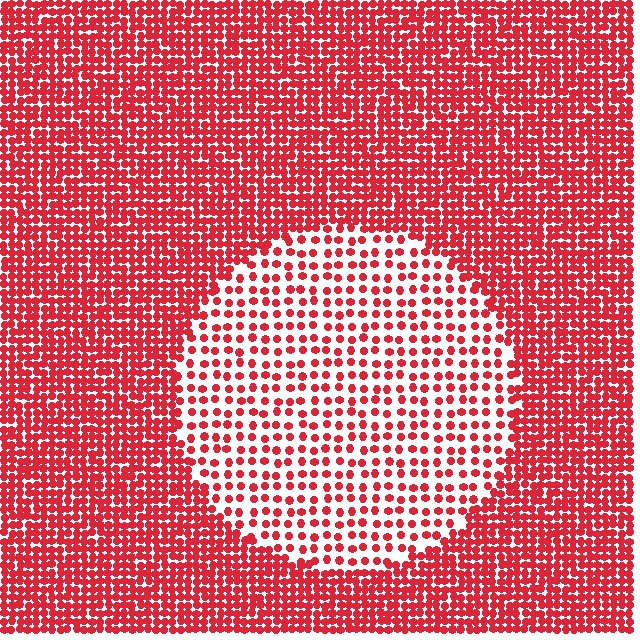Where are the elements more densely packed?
The elements are more densely packed outside the circle boundary.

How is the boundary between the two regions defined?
The boundary is defined by a change in element density (approximately 2.4x ratio). All elements are the same color, size, and shape.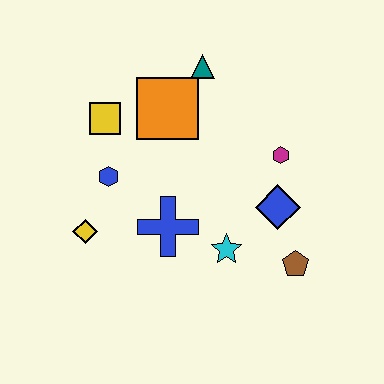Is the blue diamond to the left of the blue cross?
No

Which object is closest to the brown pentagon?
The blue diamond is closest to the brown pentagon.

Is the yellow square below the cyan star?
No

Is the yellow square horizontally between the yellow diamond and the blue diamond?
Yes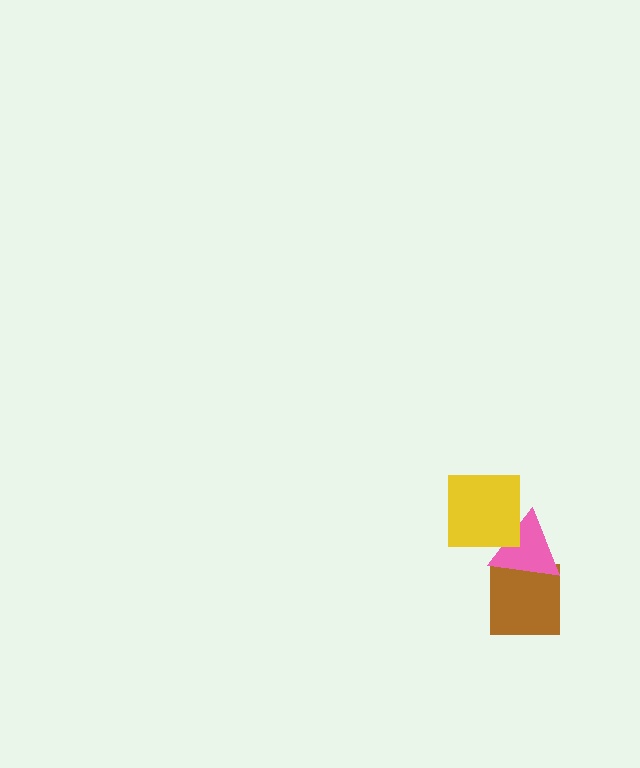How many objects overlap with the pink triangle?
2 objects overlap with the pink triangle.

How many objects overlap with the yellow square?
1 object overlaps with the yellow square.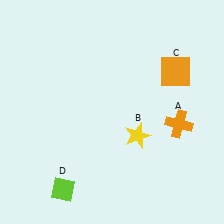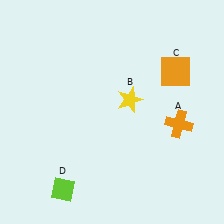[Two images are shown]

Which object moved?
The yellow star (B) moved up.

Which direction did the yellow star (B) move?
The yellow star (B) moved up.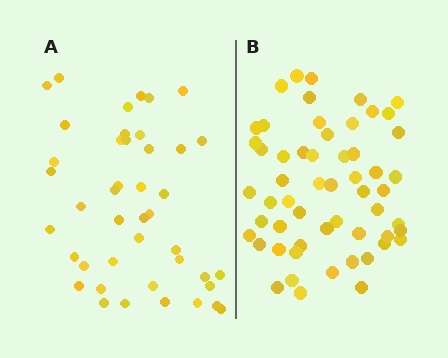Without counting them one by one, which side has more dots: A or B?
Region B (the right region) has more dots.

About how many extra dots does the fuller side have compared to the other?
Region B has approximately 15 more dots than region A.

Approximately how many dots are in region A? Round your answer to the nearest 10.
About 40 dots. (The exact count is 43, which rounds to 40.)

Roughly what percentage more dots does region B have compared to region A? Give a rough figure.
About 30% more.